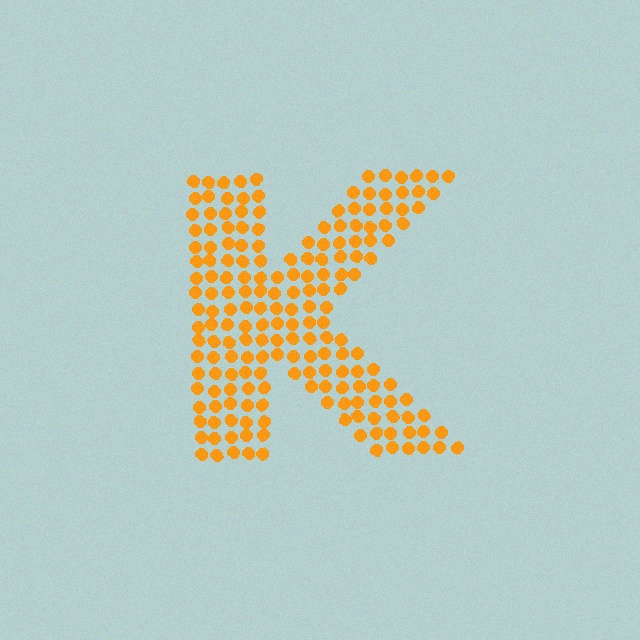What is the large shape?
The large shape is the letter K.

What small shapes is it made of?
It is made of small circles.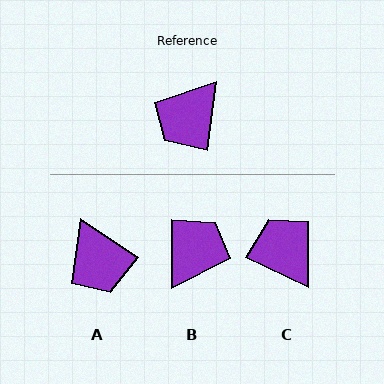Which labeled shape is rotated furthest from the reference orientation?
B, about 172 degrees away.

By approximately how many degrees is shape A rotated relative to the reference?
Approximately 63 degrees counter-clockwise.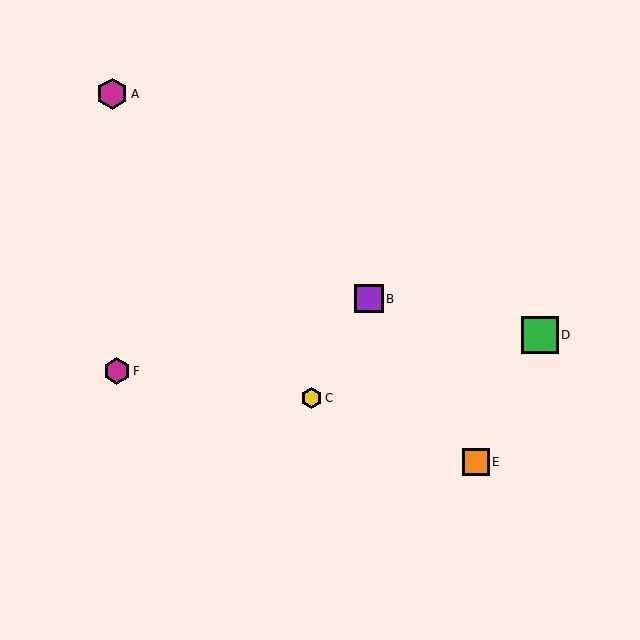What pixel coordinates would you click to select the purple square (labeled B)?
Click at (369, 299) to select the purple square B.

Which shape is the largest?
The green square (labeled D) is the largest.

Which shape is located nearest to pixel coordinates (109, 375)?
The magenta hexagon (labeled F) at (117, 371) is nearest to that location.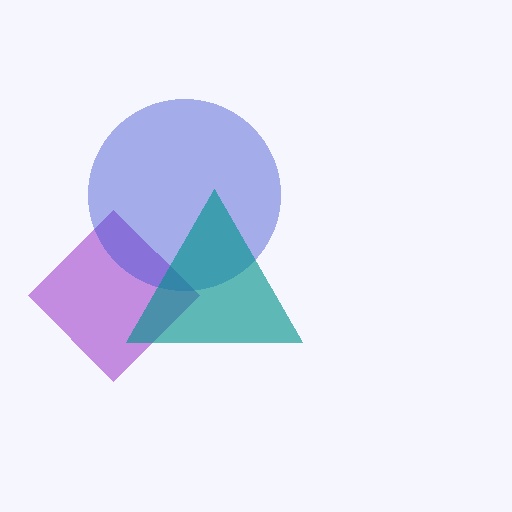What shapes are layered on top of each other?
The layered shapes are: a purple diamond, a blue circle, a teal triangle.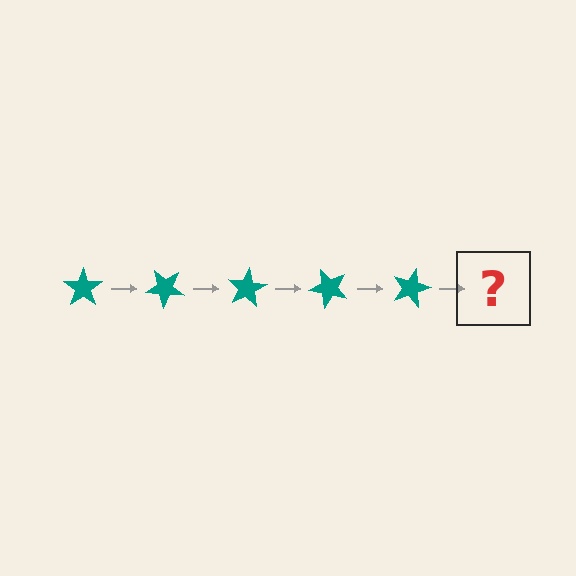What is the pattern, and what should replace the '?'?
The pattern is that the star rotates 40 degrees each step. The '?' should be a teal star rotated 200 degrees.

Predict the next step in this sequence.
The next step is a teal star rotated 200 degrees.